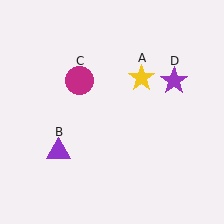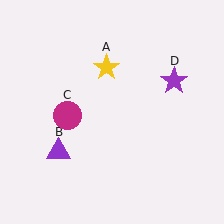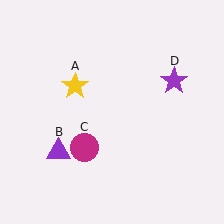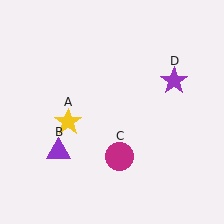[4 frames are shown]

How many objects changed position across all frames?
2 objects changed position: yellow star (object A), magenta circle (object C).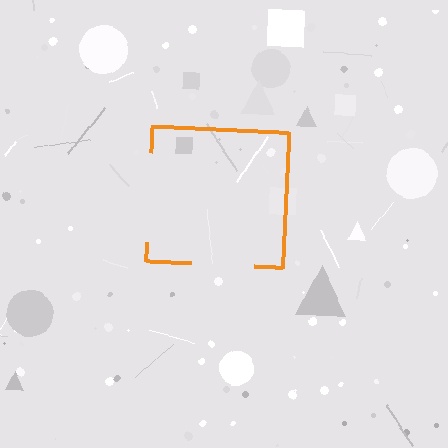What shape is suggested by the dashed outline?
The dashed outline suggests a square.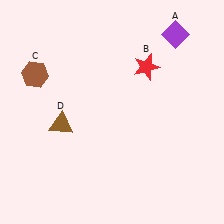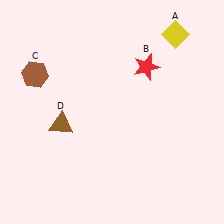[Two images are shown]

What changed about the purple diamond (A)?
In Image 1, A is purple. In Image 2, it changed to yellow.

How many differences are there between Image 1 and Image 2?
There is 1 difference between the two images.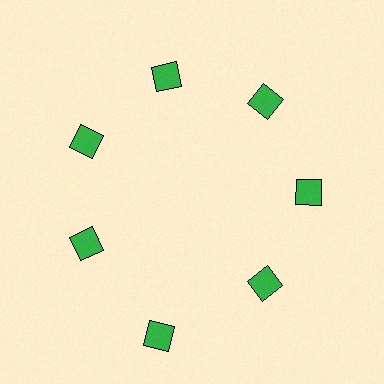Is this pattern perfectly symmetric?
No. The 7 green diamonds are arranged in a ring, but one element near the 6 o'clock position is pushed outward from the center, breaking the 7-fold rotational symmetry.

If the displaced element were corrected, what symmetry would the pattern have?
It would have 7-fold rotational symmetry — the pattern would map onto itself every 51 degrees.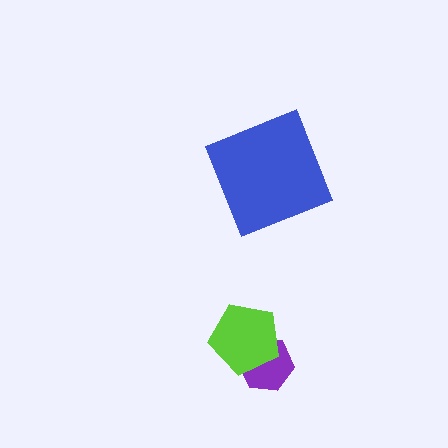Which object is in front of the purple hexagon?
The lime pentagon is in front of the purple hexagon.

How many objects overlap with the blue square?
0 objects overlap with the blue square.